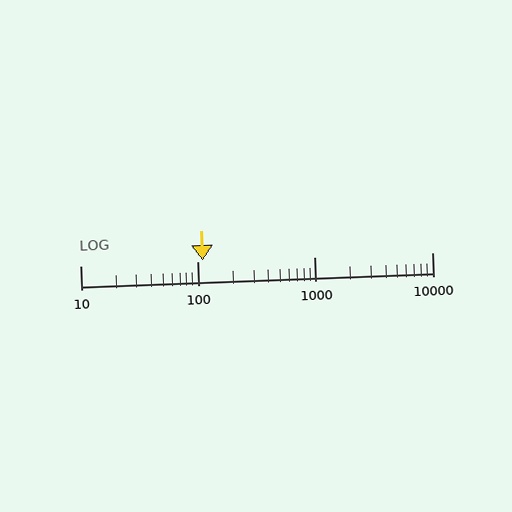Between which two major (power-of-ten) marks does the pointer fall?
The pointer is between 100 and 1000.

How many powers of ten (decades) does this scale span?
The scale spans 3 decades, from 10 to 10000.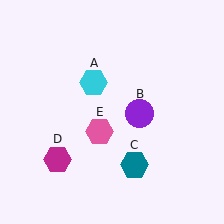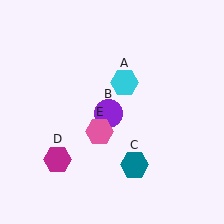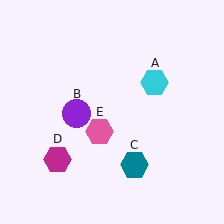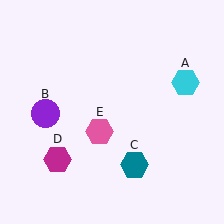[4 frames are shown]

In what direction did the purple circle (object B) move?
The purple circle (object B) moved left.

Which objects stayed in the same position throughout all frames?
Teal hexagon (object C) and magenta hexagon (object D) and pink hexagon (object E) remained stationary.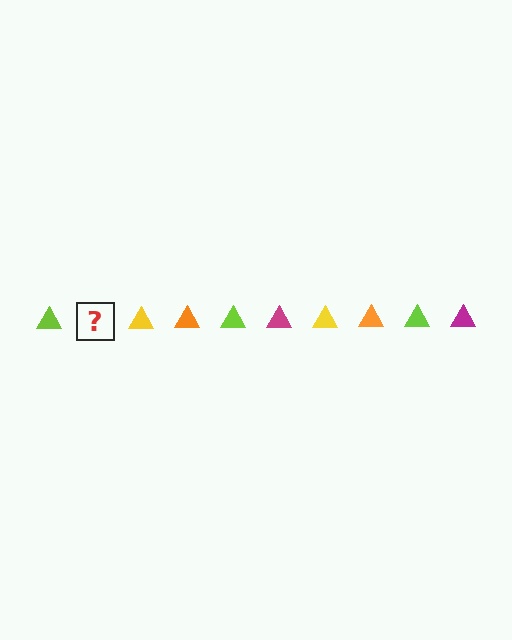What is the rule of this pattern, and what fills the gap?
The rule is that the pattern cycles through lime, magenta, yellow, orange triangles. The gap should be filled with a magenta triangle.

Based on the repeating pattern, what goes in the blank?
The blank should be a magenta triangle.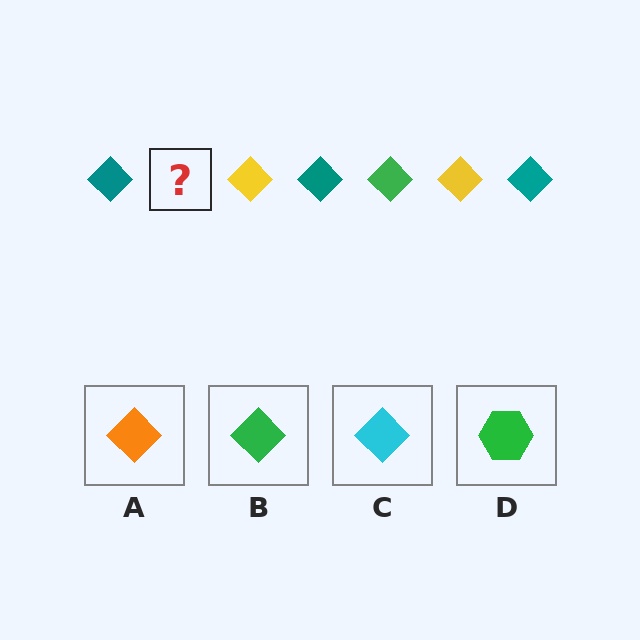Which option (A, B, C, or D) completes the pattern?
B.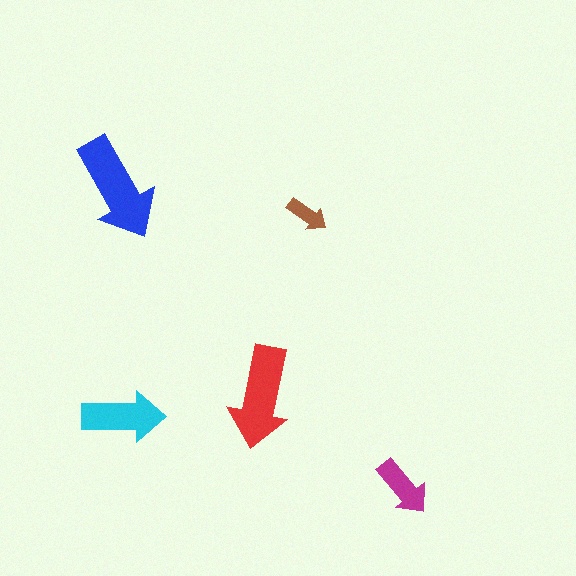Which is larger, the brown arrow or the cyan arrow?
The cyan one.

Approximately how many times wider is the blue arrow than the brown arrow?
About 2.5 times wider.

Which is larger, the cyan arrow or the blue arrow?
The blue one.